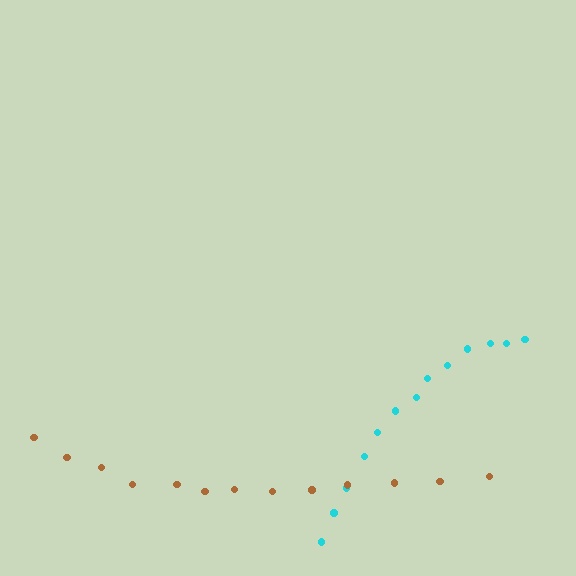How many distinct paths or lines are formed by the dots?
There are 2 distinct paths.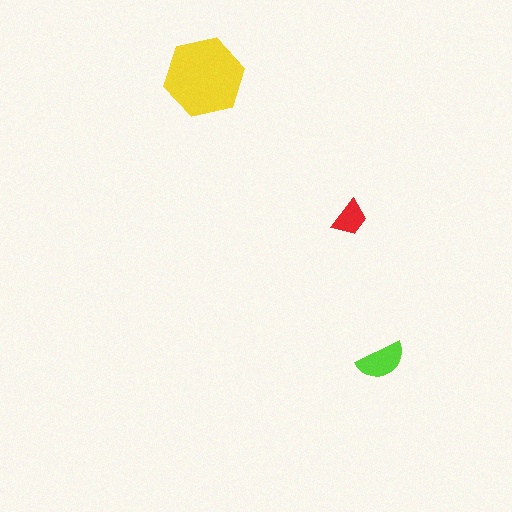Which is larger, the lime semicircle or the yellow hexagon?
The yellow hexagon.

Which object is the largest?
The yellow hexagon.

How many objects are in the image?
There are 3 objects in the image.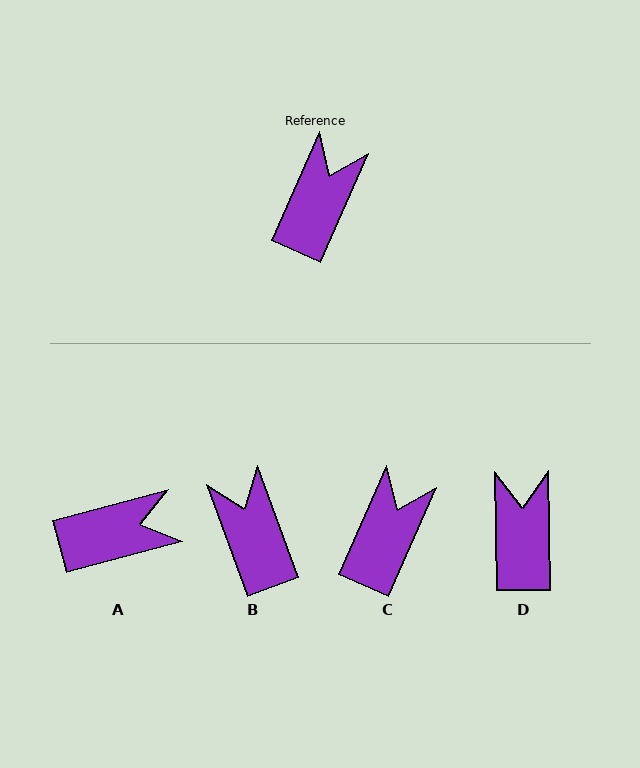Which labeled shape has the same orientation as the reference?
C.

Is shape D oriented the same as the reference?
No, it is off by about 24 degrees.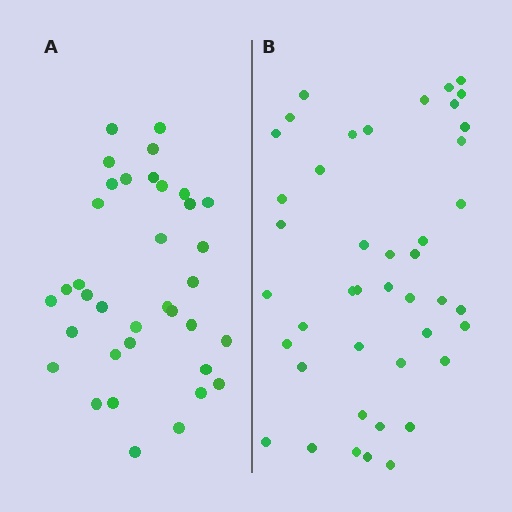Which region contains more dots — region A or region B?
Region B (the right region) has more dots.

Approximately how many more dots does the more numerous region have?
Region B has roughly 8 or so more dots than region A.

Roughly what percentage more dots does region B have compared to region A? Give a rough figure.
About 20% more.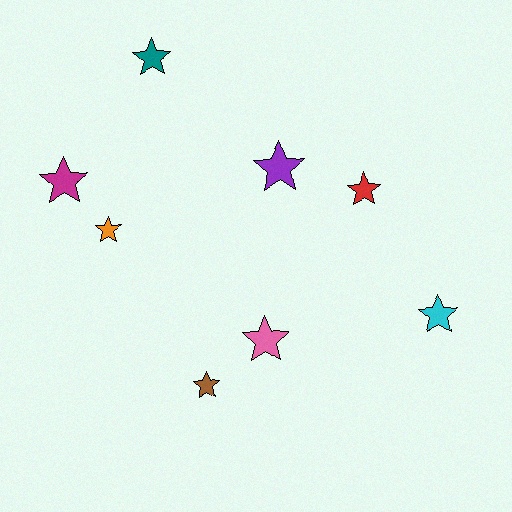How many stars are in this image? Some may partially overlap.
There are 8 stars.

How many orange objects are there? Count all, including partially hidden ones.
There is 1 orange object.